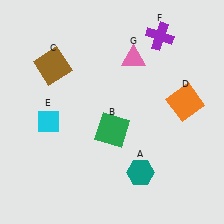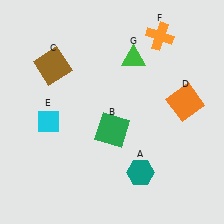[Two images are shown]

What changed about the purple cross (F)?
In Image 1, F is purple. In Image 2, it changed to orange.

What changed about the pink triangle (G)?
In Image 1, G is pink. In Image 2, it changed to green.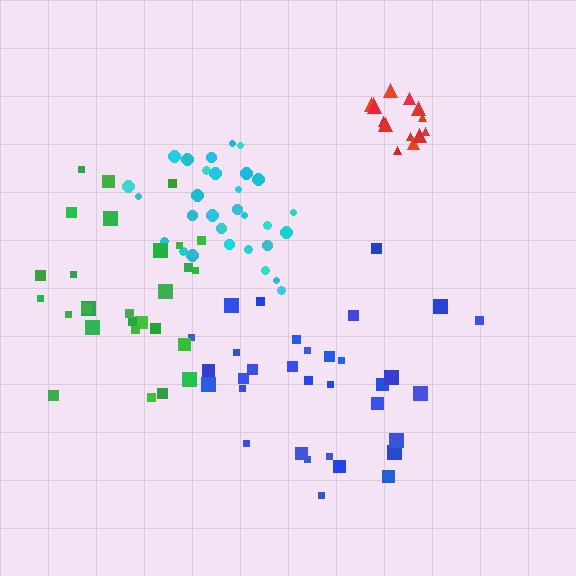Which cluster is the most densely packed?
Red.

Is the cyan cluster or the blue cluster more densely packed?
Cyan.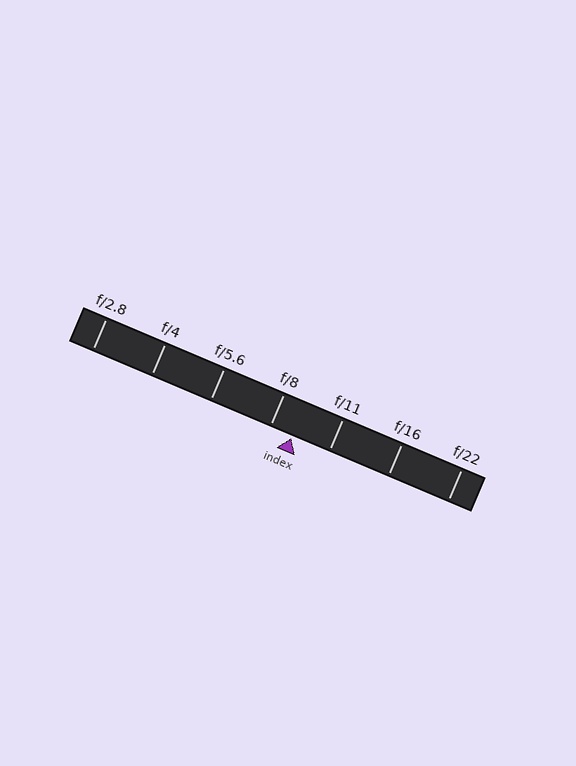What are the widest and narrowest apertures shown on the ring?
The widest aperture shown is f/2.8 and the narrowest is f/22.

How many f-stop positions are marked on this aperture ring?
There are 7 f-stop positions marked.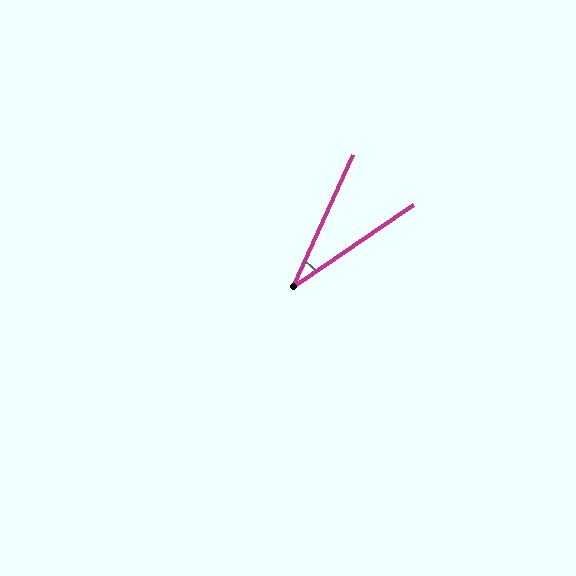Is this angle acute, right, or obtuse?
It is acute.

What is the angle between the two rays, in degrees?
Approximately 31 degrees.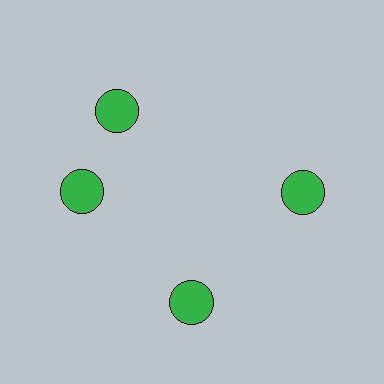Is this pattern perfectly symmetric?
No. The 4 green circles are arranged in a ring, but one element near the 12 o'clock position is rotated out of alignment along the ring, breaking the 4-fold rotational symmetry.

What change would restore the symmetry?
The symmetry would be restored by rotating it back into even spacing with its neighbors so that all 4 circles sit at equal angles and equal distance from the center.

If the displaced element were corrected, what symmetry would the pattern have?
It would have 4-fold rotational symmetry — the pattern would map onto itself every 90 degrees.